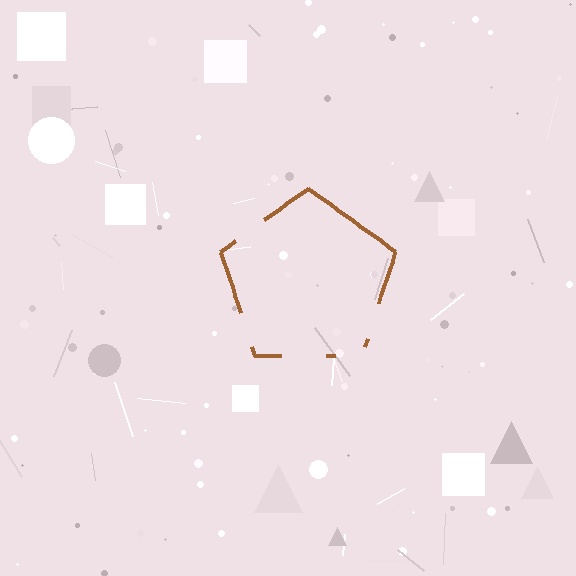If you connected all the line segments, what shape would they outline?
They would outline a pentagon.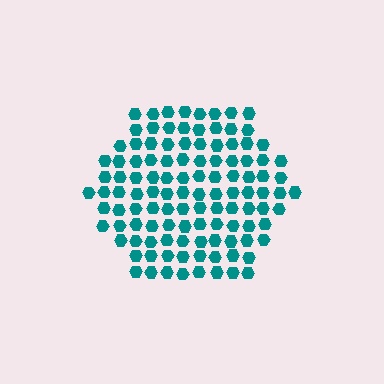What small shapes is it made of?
It is made of small hexagons.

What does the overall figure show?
The overall figure shows a hexagon.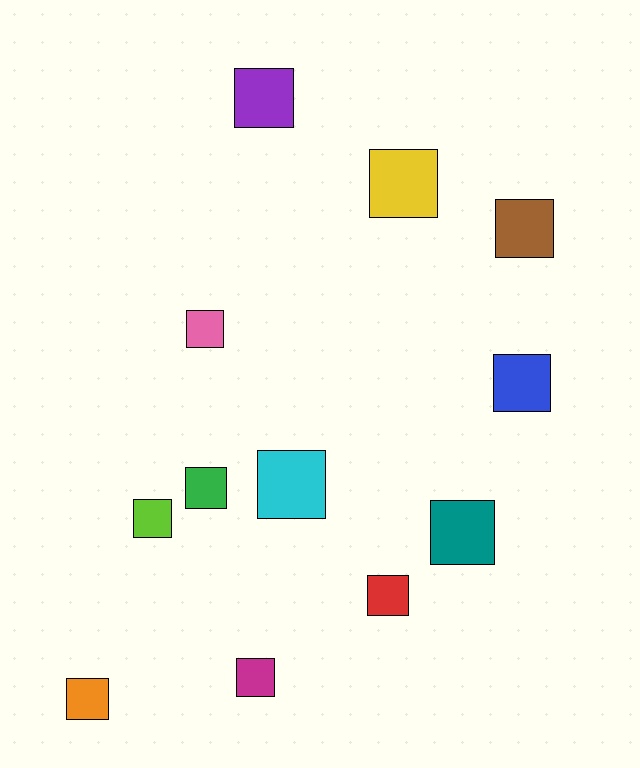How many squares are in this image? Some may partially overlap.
There are 12 squares.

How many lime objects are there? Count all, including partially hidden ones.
There is 1 lime object.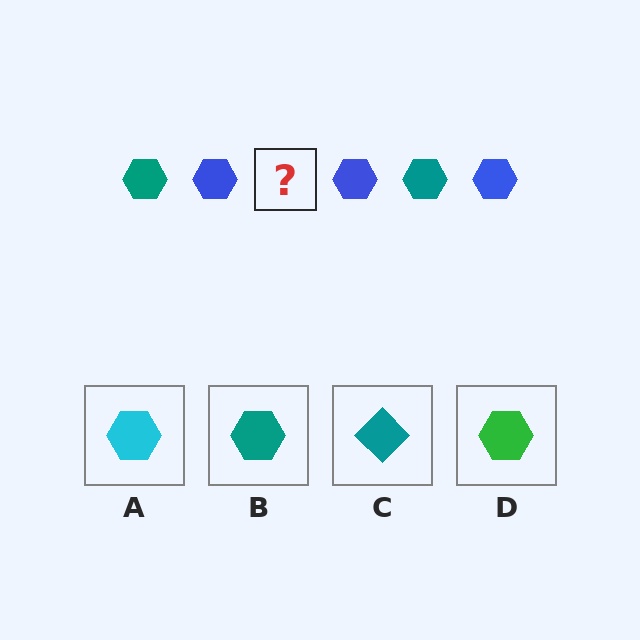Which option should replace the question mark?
Option B.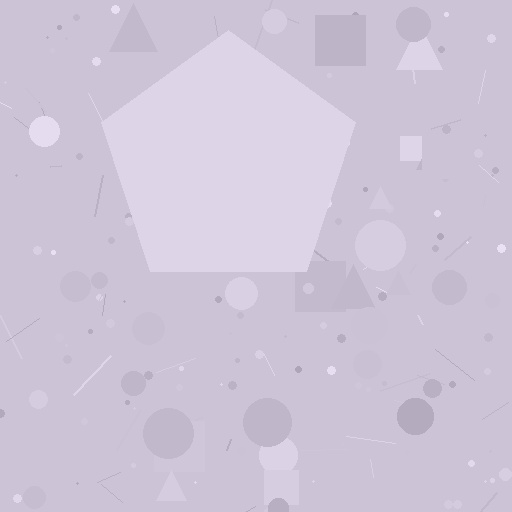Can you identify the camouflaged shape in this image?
The camouflaged shape is a pentagon.